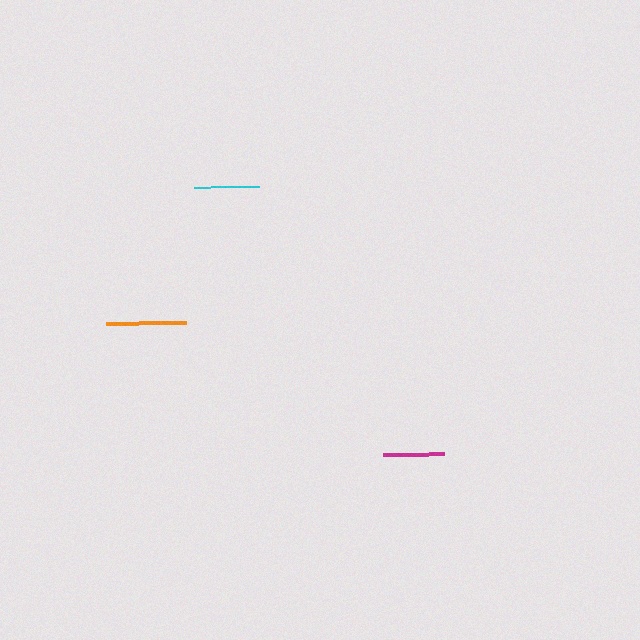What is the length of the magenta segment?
The magenta segment is approximately 61 pixels long.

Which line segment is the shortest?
The magenta line is the shortest at approximately 61 pixels.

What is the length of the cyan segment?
The cyan segment is approximately 65 pixels long.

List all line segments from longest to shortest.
From longest to shortest: orange, cyan, magenta.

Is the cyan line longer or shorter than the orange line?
The orange line is longer than the cyan line.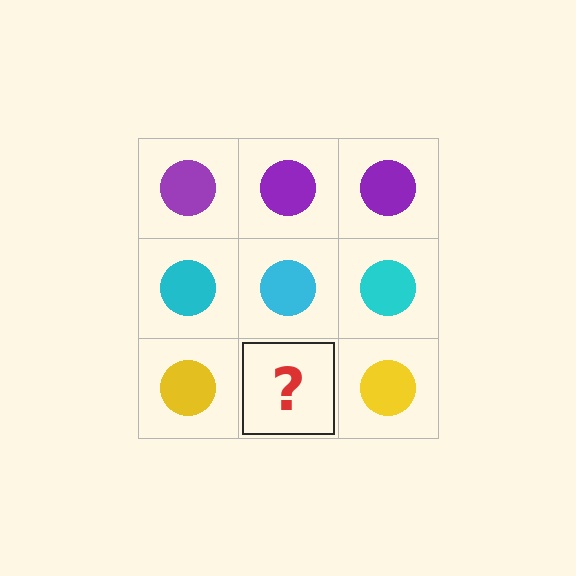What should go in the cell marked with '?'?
The missing cell should contain a yellow circle.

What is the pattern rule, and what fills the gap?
The rule is that each row has a consistent color. The gap should be filled with a yellow circle.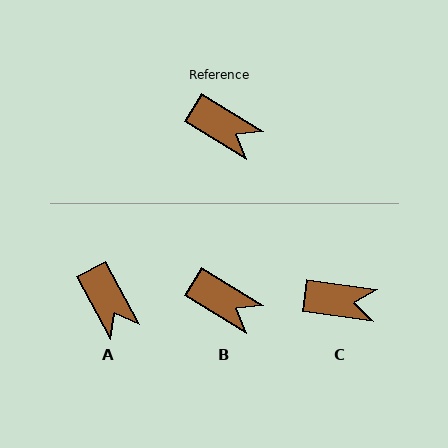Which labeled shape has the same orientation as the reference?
B.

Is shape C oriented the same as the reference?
No, it is off by about 24 degrees.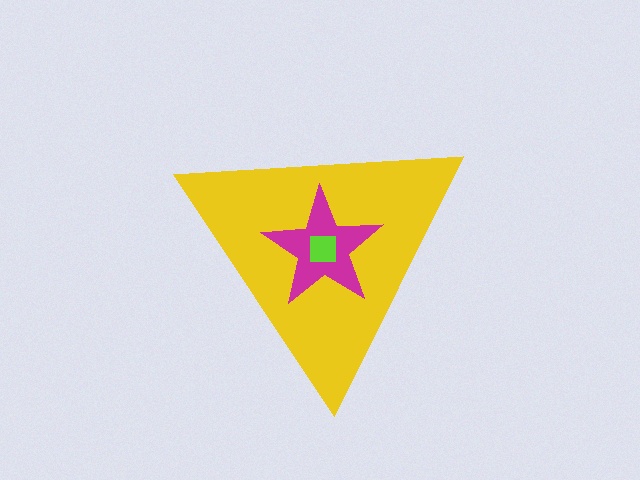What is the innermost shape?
The lime square.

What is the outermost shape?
The yellow triangle.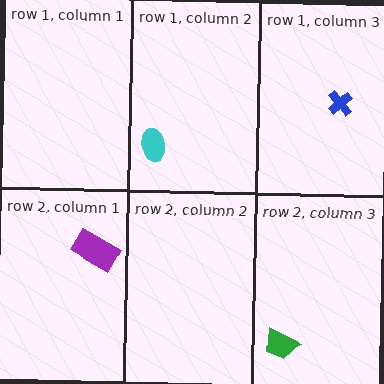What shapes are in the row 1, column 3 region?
The blue cross.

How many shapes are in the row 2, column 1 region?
1.